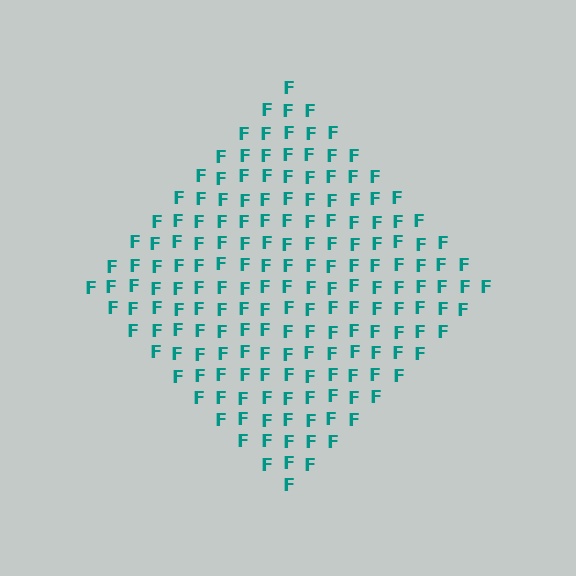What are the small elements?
The small elements are letter F's.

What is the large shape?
The large shape is a diamond.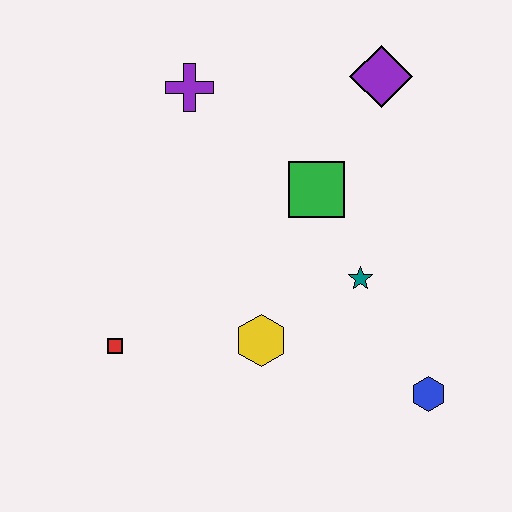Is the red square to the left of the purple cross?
Yes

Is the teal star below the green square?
Yes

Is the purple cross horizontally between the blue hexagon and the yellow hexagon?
No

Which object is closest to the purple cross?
The green square is closest to the purple cross.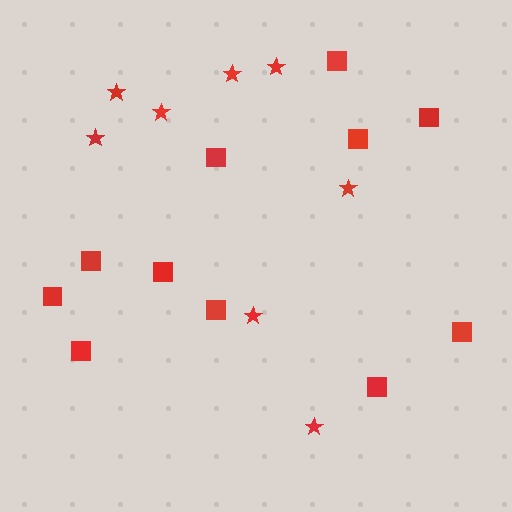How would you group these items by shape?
There are 2 groups: one group of stars (8) and one group of squares (11).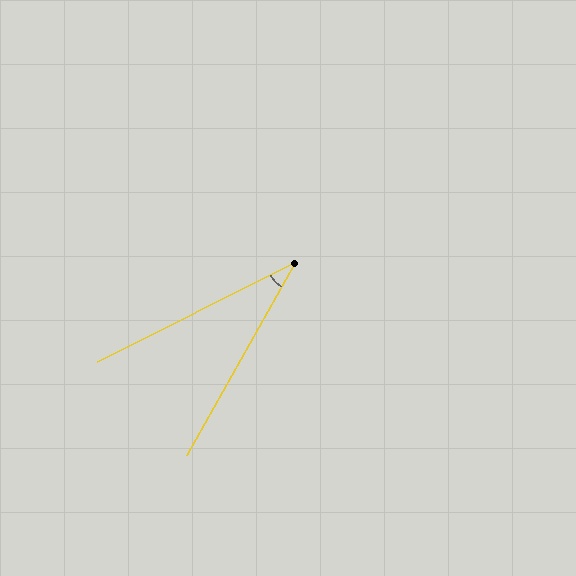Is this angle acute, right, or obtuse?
It is acute.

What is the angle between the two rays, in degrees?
Approximately 34 degrees.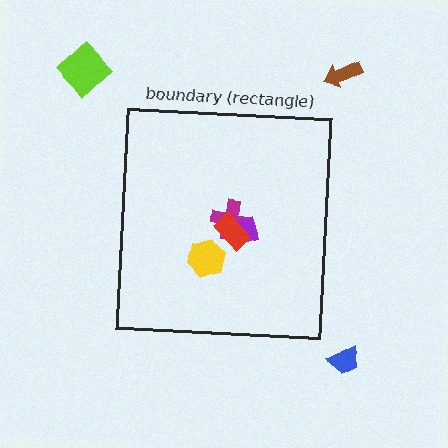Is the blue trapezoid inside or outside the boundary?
Outside.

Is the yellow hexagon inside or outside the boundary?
Inside.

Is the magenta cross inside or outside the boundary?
Inside.